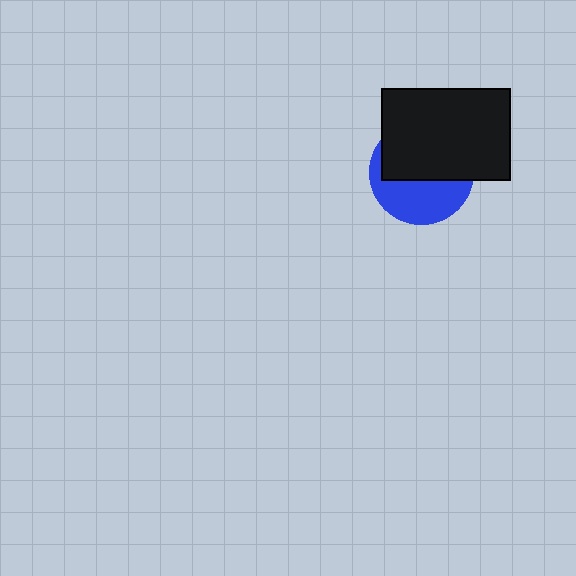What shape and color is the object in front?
The object in front is a black rectangle.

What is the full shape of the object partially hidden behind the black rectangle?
The partially hidden object is a blue circle.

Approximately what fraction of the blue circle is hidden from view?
Roughly 56% of the blue circle is hidden behind the black rectangle.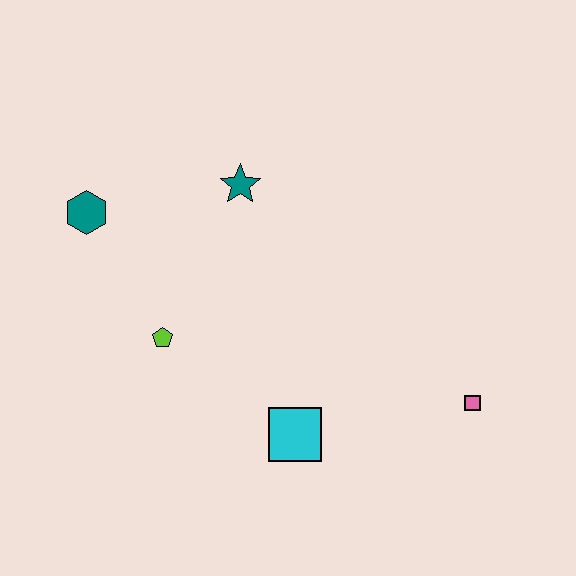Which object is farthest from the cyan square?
The teal hexagon is farthest from the cyan square.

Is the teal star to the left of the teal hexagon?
No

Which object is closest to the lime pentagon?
The teal hexagon is closest to the lime pentagon.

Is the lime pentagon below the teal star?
Yes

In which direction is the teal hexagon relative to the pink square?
The teal hexagon is to the left of the pink square.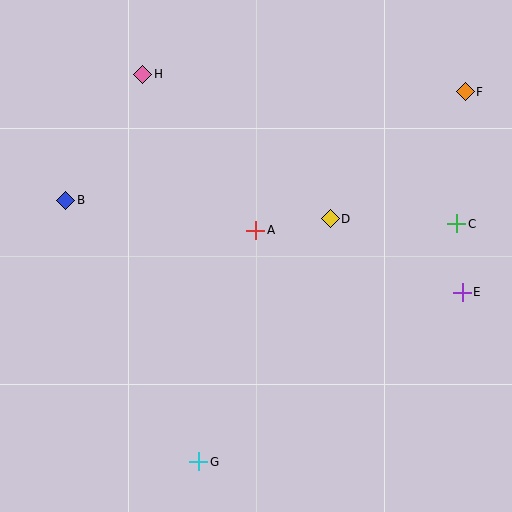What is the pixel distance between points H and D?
The distance between H and D is 237 pixels.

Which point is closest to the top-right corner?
Point F is closest to the top-right corner.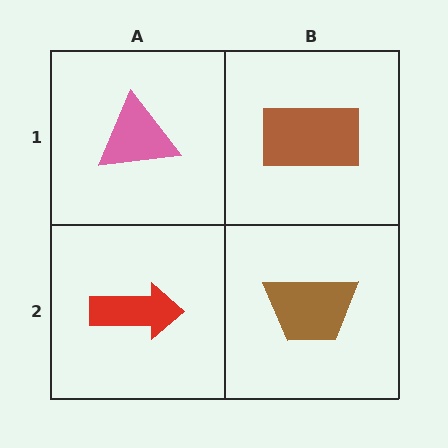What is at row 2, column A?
A red arrow.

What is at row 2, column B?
A brown trapezoid.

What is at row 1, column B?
A brown rectangle.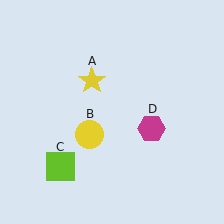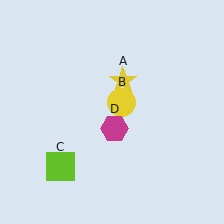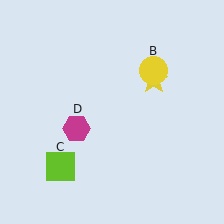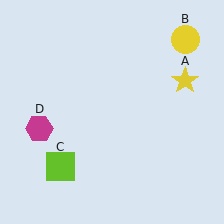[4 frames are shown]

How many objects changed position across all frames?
3 objects changed position: yellow star (object A), yellow circle (object B), magenta hexagon (object D).